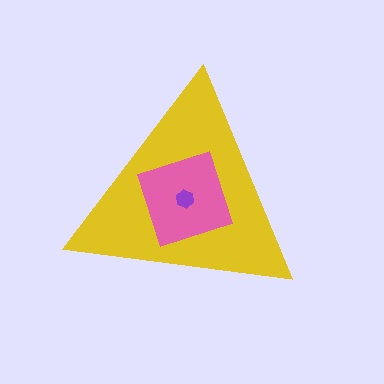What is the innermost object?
The purple hexagon.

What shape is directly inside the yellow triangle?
The pink square.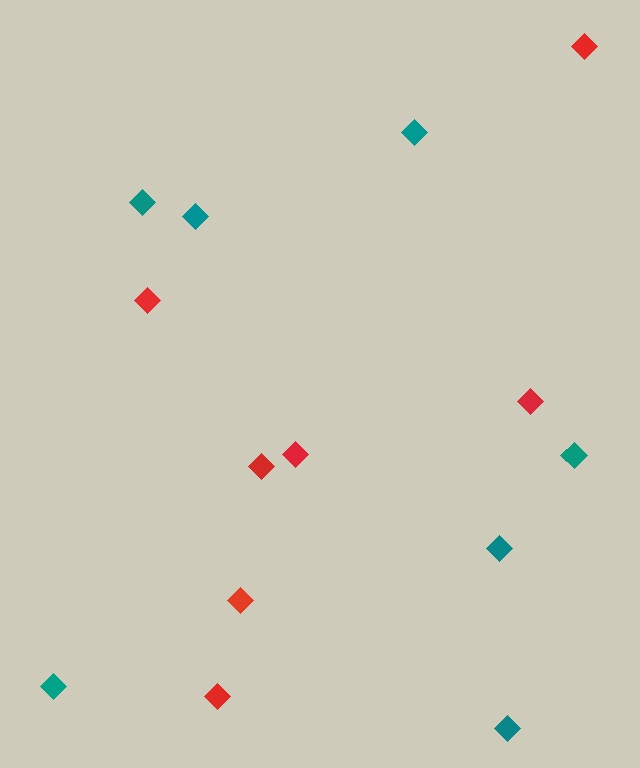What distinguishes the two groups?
There are 2 groups: one group of red diamonds (7) and one group of teal diamonds (7).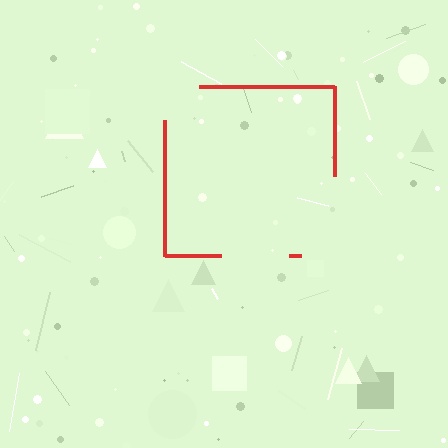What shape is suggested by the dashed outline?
The dashed outline suggests a square.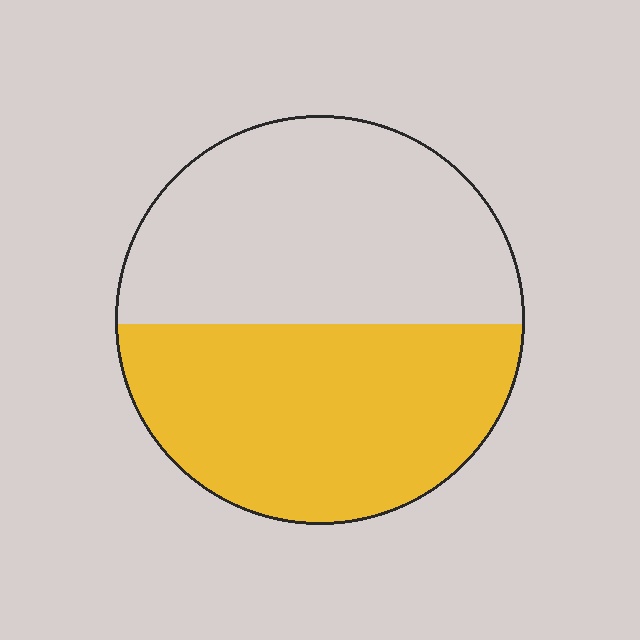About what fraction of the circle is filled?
About one half (1/2).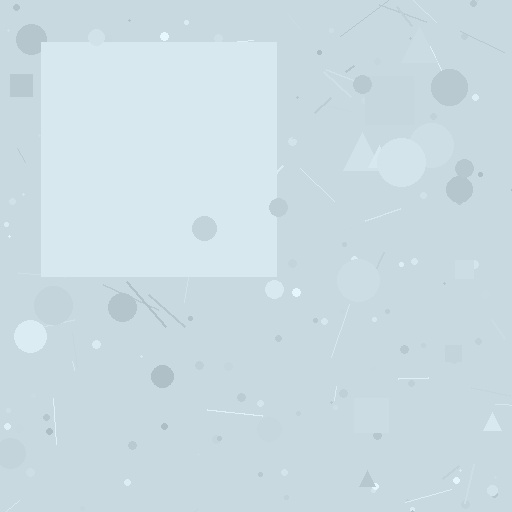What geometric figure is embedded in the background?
A square is embedded in the background.